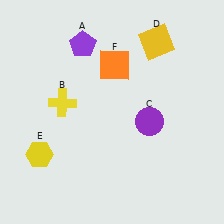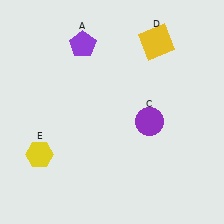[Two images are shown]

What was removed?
The yellow cross (B), the orange square (F) were removed in Image 2.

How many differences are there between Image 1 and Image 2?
There are 2 differences between the two images.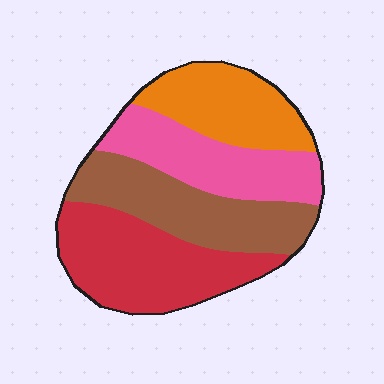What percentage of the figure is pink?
Pink covers about 25% of the figure.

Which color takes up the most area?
Red, at roughly 30%.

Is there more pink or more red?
Red.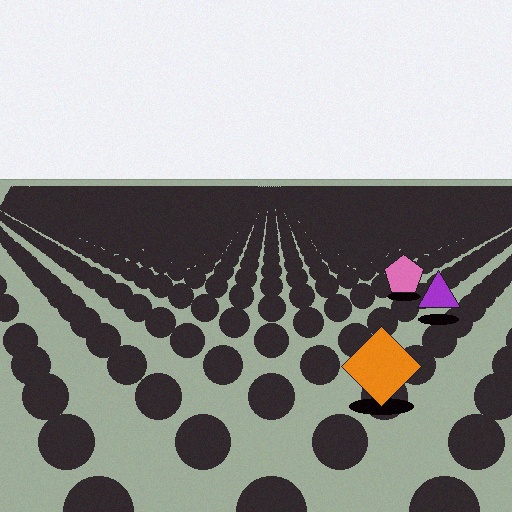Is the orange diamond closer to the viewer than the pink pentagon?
Yes. The orange diamond is closer — you can tell from the texture gradient: the ground texture is coarser near it.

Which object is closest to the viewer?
The orange diamond is closest. The texture marks near it are larger and more spread out.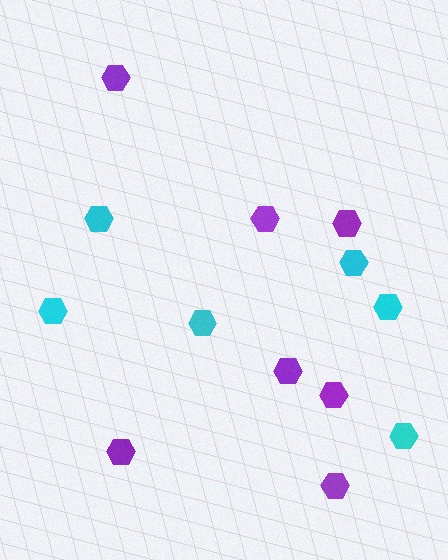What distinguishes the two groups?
There are 2 groups: one group of cyan hexagons (6) and one group of purple hexagons (7).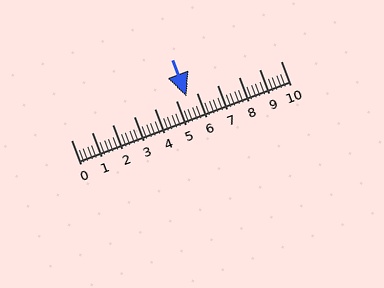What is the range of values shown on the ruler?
The ruler shows values from 0 to 10.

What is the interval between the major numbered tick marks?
The major tick marks are spaced 1 units apart.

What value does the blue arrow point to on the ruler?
The blue arrow points to approximately 5.5.